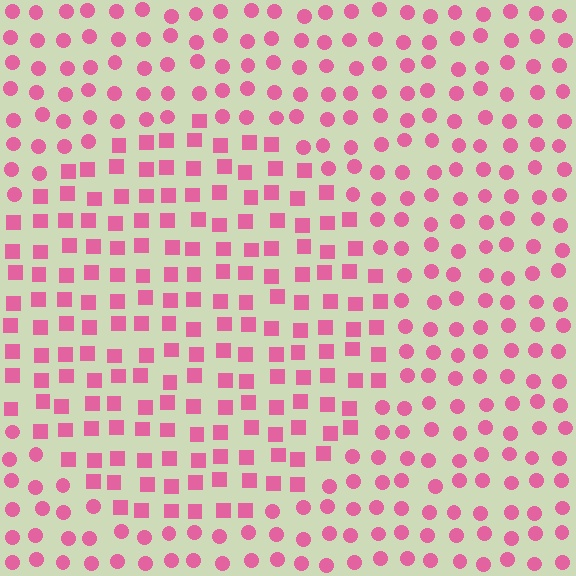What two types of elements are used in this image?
The image uses squares inside the circle region and circles outside it.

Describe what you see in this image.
The image is filled with small pink elements arranged in a uniform grid. A circle-shaped region contains squares, while the surrounding area contains circles. The boundary is defined purely by the change in element shape.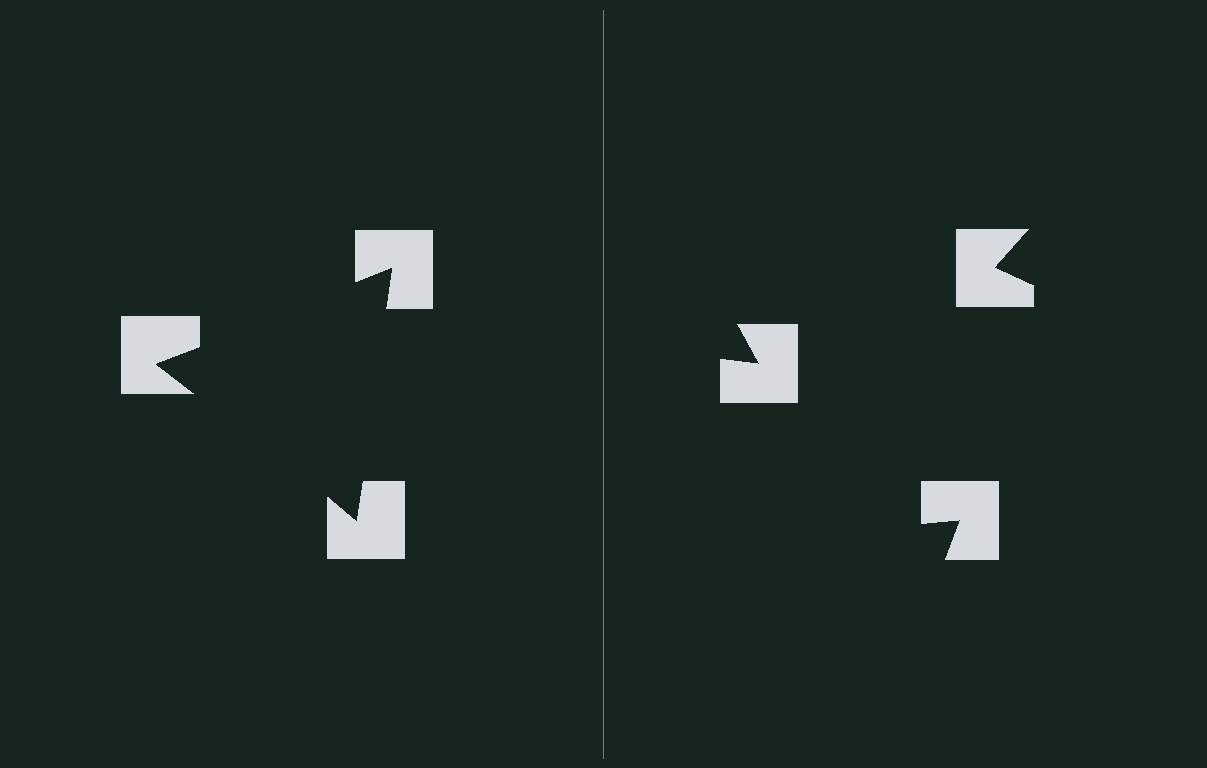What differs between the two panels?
The notched squares are positioned identically on both sides; only the wedge orientations differ. On the left they align to a triangle; on the right they are misaligned.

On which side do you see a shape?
An illusory triangle appears on the left side. On the right side the wedge cuts are rotated, so no coherent shape forms.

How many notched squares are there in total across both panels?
6 — 3 on each side.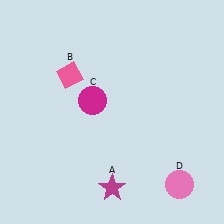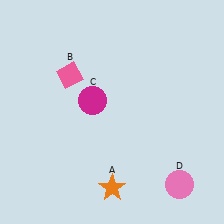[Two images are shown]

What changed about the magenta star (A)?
In Image 1, A is magenta. In Image 2, it changed to orange.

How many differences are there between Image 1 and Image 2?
There is 1 difference between the two images.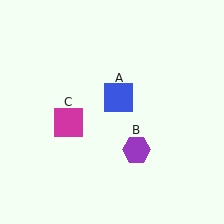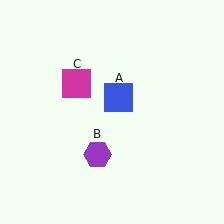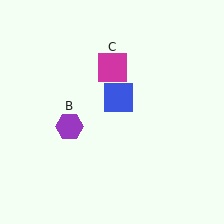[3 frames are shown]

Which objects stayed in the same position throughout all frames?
Blue square (object A) remained stationary.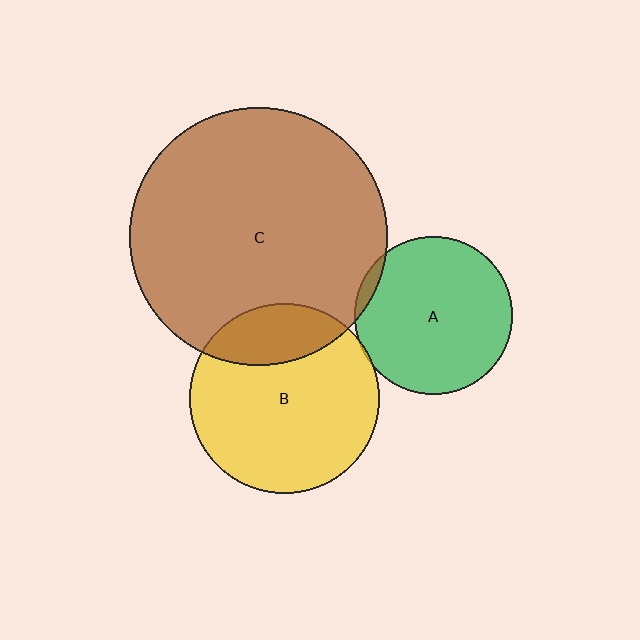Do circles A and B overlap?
Yes.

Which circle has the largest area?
Circle C (brown).